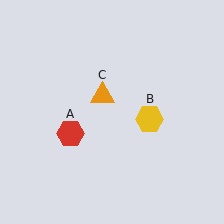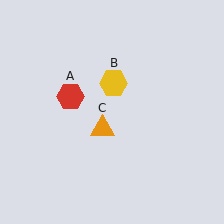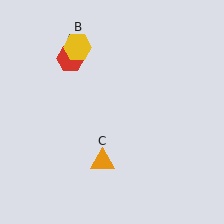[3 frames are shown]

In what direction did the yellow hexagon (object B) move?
The yellow hexagon (object B) moved up and to the left.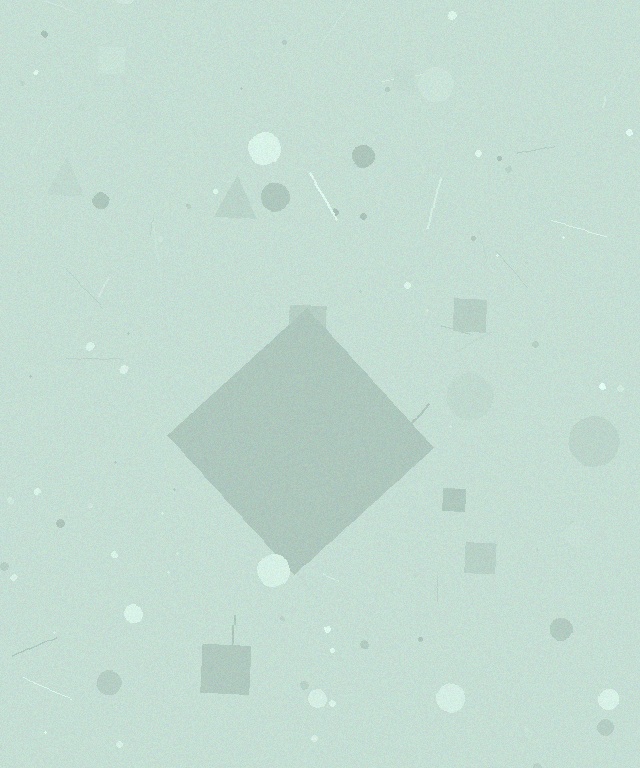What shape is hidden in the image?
A diamond is hidden in the image.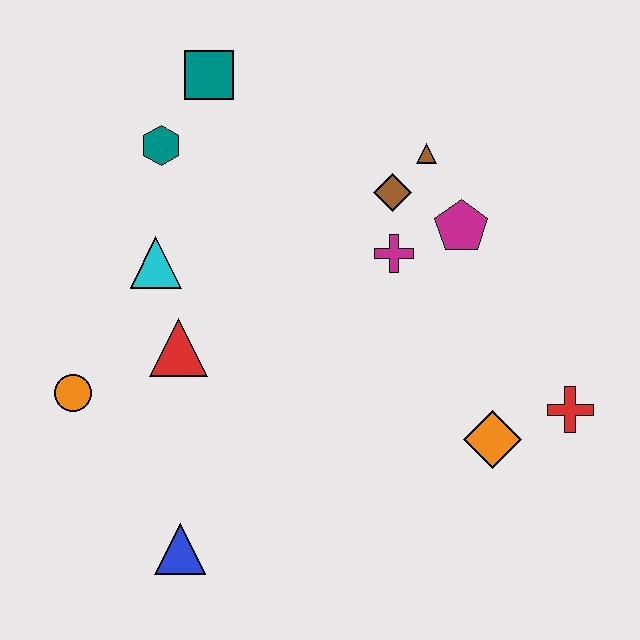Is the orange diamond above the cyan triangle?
No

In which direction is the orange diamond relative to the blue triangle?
The orange diamond is to the right of the blue triangle.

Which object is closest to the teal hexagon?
The teal square is closest to the teal hexagon.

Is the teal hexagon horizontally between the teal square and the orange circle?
Yes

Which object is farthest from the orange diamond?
The teal square is farthest from the orange diamond.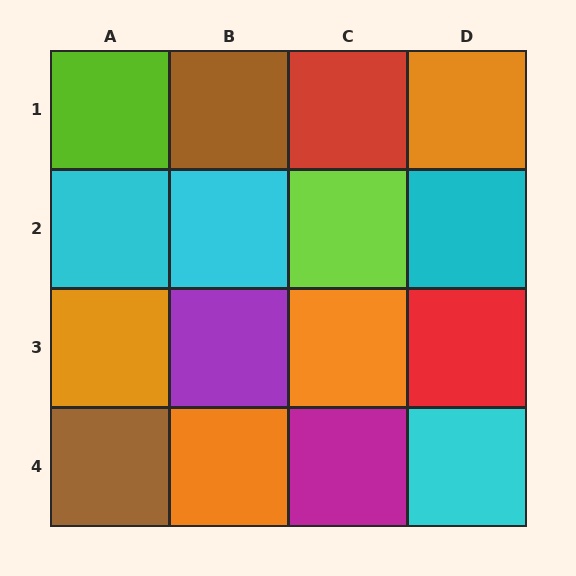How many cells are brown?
2 cells are brown.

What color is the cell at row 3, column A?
Orange.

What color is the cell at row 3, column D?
Red.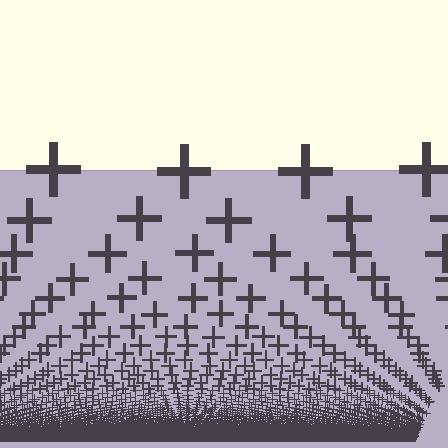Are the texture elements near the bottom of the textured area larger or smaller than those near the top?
Smaller. The gradient is inverted — elements near the bottom are smaller and denser.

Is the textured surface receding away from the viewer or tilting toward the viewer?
The surface appears to tilt toward the viewer. Texture elements get larger and sparser toward the top.